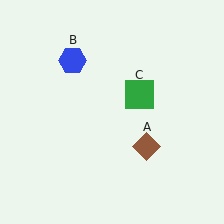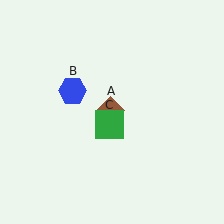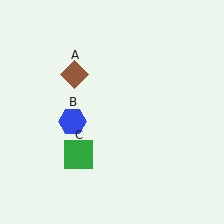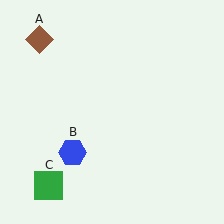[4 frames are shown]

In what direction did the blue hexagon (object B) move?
The blue hexagon (object B) moved down.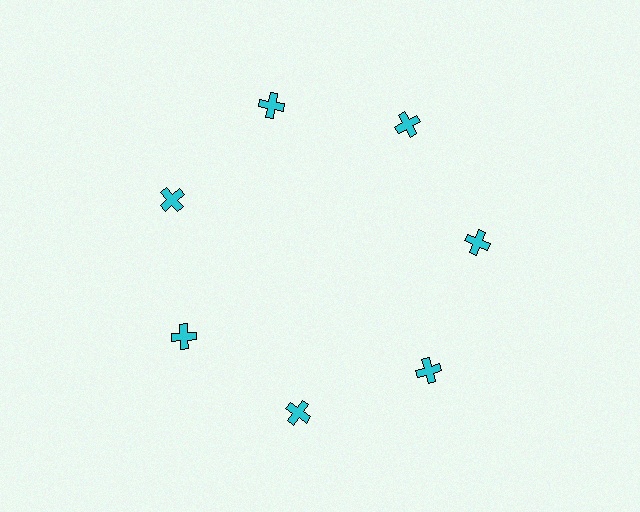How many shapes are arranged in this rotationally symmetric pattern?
There are 7 shapes, arranged in 7 groups of 1.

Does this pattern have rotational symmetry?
Yes, this pattern has 7-fold rotational symmetry. It looks the same after rotating 51 degrees around the center.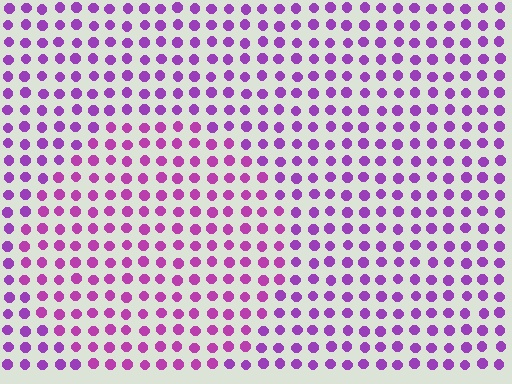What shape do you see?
I see a circle.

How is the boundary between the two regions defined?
The boundary is defined purely by a slight shift in hue (about 22 degrees). Spacing, size, and orientation are identical on both sides.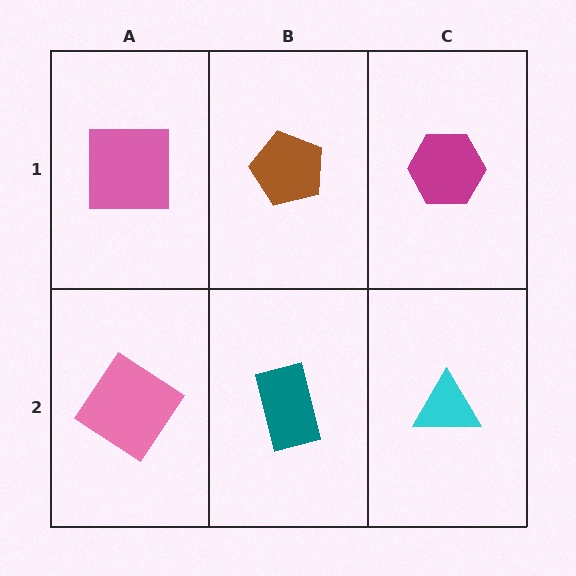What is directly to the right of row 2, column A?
A teal rectangle.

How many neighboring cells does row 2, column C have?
2.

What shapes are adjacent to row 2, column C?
A magenta hexagon (row 1, column C), a teal rectangle (row 2, column B).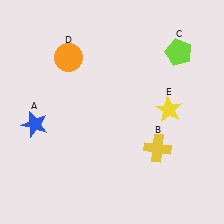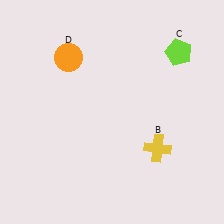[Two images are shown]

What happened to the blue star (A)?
The blue star (A) was removed in Image 2. It was in the bottom-left area of Image 1.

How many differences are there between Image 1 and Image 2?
There are 2 differences between the two images.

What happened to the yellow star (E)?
The yellow star (E) was removed in Image 2. It was in the top-right area of Image 1.